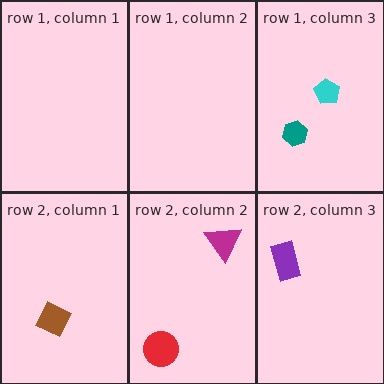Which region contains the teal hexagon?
The row 1, column 3 region.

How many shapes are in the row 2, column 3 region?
1.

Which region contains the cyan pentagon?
The row 1, column 3 region.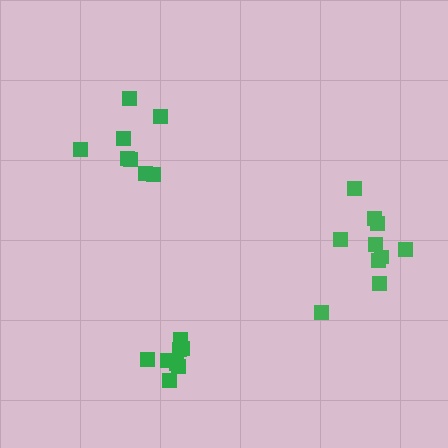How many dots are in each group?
Group 1: 8 dots, Group 2: 10 dots, Group 3: 8 dots (26 total).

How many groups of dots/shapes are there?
There are 3 groups.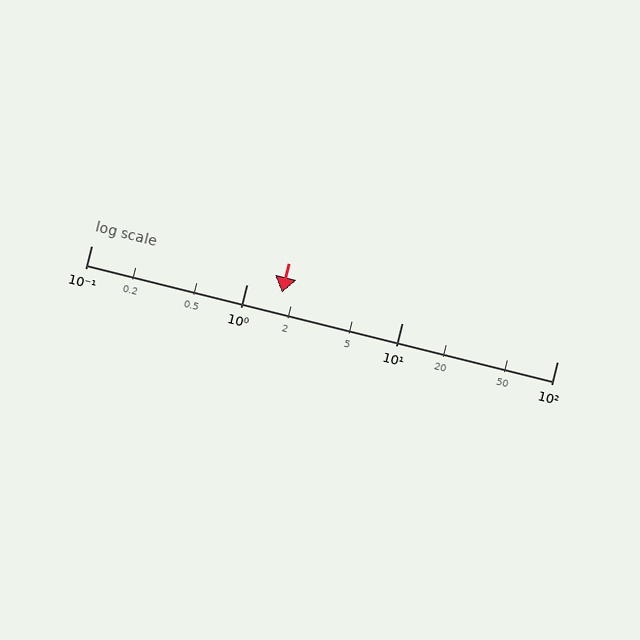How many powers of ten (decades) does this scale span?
The scale spans 3 decades, from 0.1 to 100.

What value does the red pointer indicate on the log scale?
The pointer indicates approximately 1.7.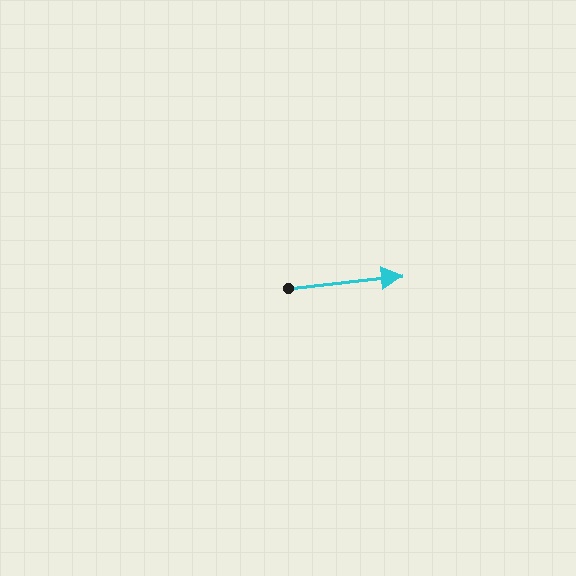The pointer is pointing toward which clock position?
Roughly 3 o'clock.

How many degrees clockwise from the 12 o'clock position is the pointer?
Approximately 84 degrees.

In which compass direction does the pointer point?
East.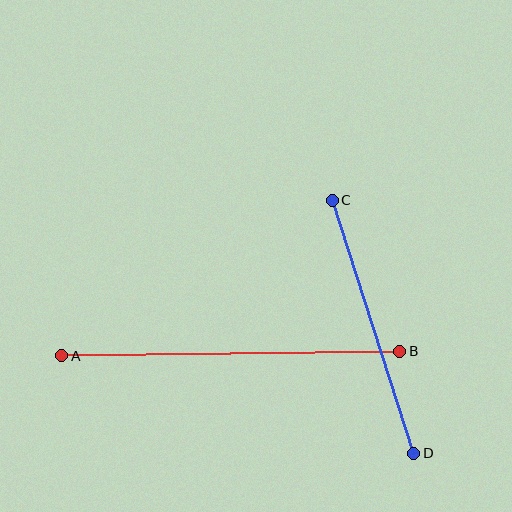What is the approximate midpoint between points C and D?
The midpoint is at approximately (373, 327) pixels.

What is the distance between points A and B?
The distance is approximately 338 pixels.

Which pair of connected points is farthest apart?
Points A and B are farthest apart.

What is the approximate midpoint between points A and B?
The midpoint is at approximately (231, 353) pixels.